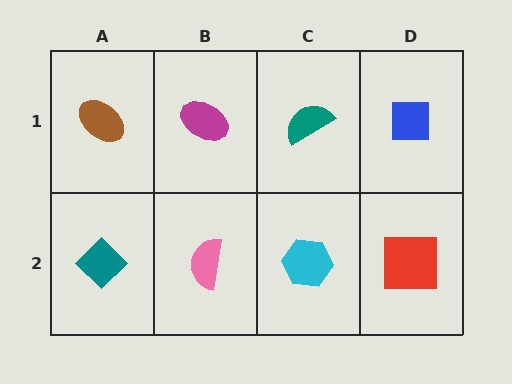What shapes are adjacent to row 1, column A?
A teal diamond (row 2, column A), a magenta ellipse (row 1, column B).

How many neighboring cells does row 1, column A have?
2.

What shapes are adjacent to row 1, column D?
A red square (row 2, column D), a teal semicircle (row 1, column C).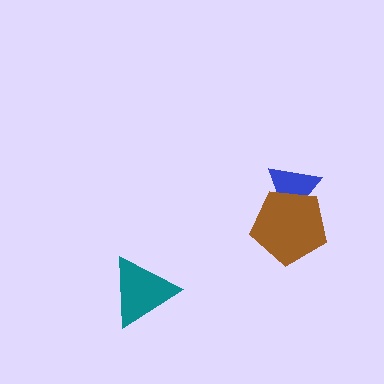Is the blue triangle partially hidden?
Yes, it is partially covered by another shape.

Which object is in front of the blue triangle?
The brown pentagon is in front of the blue triangle.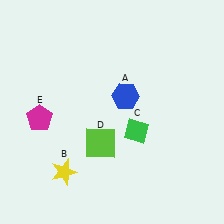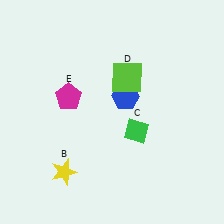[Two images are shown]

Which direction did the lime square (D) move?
The lime square (D) moved up.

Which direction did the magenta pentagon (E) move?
The magenta pentagon (E) moved right.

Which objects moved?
The objects that moved are: the lime square (D), the magenta pentagon (E).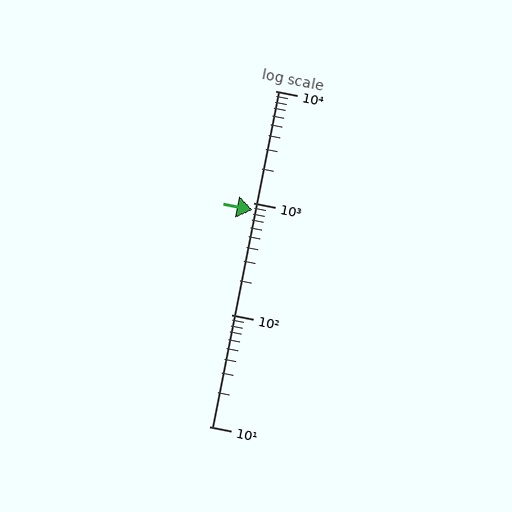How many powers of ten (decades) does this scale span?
The scale spans 3 decades, from 10 to 10000.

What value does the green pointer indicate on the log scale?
The pointer indicates approximately 860.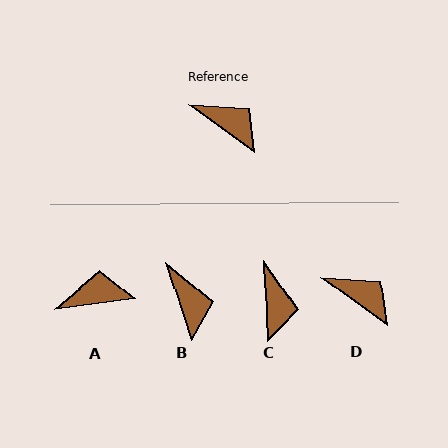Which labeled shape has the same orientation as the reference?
D.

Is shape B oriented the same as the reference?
No, it is off by about 36 degrees.